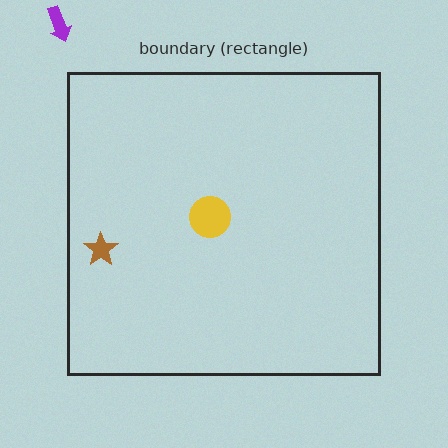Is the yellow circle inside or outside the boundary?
Inside.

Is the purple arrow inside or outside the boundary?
Outside.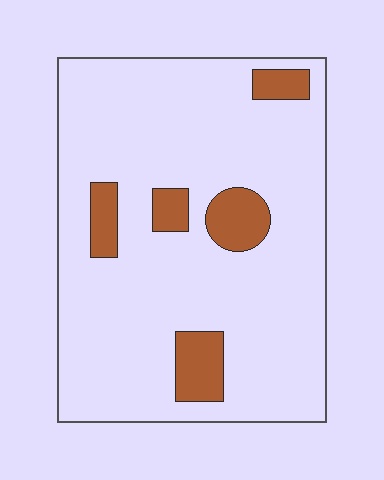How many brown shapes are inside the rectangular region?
5.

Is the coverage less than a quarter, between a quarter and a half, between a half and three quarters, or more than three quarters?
Less than a quarter.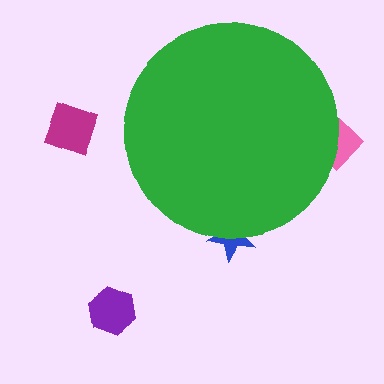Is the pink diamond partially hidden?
Yes, the pink diamond is partially hidden behind the green circle.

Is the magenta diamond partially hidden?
No, the magenta diamond is fully visible.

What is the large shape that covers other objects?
A green circle.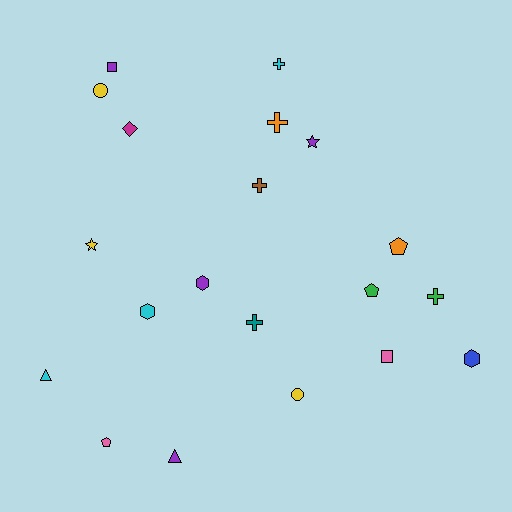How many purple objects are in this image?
There are 4 purple objects.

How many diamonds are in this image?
There is 1 diamond.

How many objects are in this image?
There are 20 objects.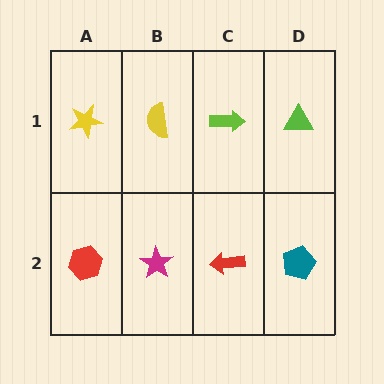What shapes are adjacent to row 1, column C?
A red arrow (row 2, column C), a yellow semicircle (row 1, column B), a lime triangle (row 1, column D).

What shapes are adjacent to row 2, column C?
A lime arrow (row 1, column C), a magenta star (row 2, column B), a teal pentagon (row 2, column D).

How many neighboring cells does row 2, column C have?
3.